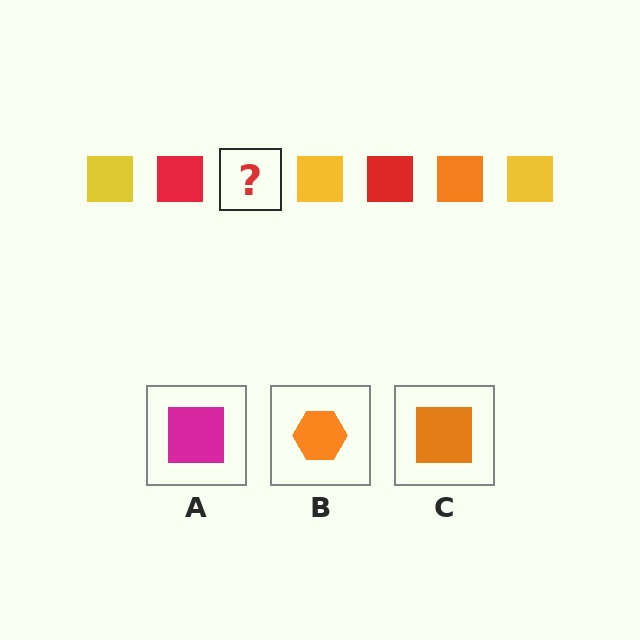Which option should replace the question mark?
Option C.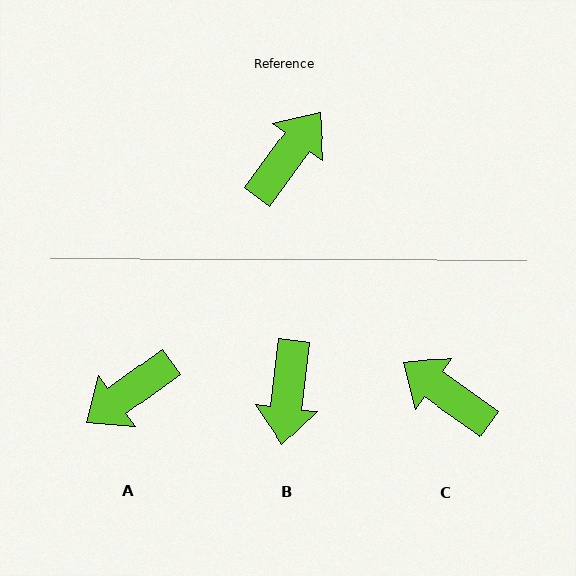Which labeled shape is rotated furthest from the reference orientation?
A, about 162 degrees away.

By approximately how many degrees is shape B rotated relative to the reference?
Approximately 150 degrees clockwise.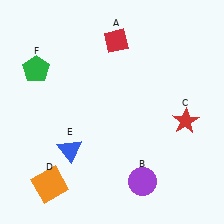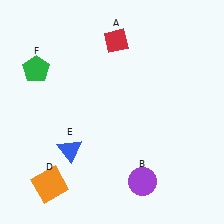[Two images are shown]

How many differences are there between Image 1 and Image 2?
There is 1 difference between the two images.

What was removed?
The red star (C) was removed in Image 2.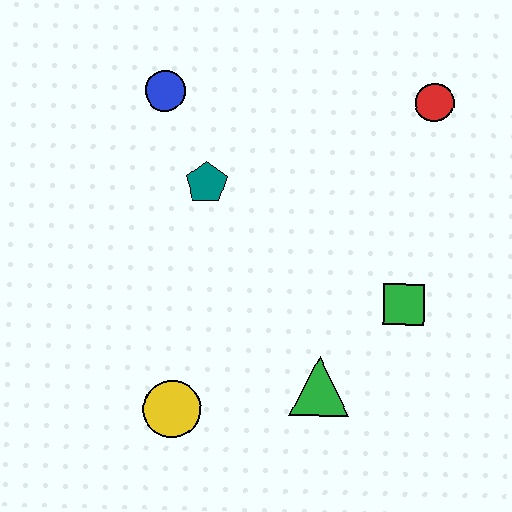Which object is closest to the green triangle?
The green square is closest to the green triangle.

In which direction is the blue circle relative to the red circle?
The blue circle is to the left of the red circle.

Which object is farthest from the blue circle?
The green triangle is farthest from the blue circle.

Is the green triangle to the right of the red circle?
No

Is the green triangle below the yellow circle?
No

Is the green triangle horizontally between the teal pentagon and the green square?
Yes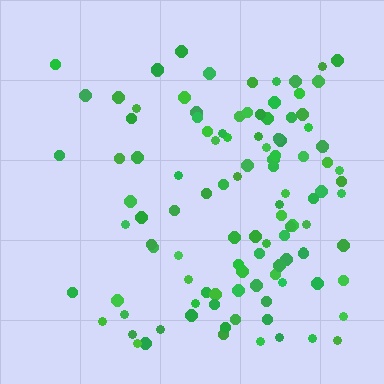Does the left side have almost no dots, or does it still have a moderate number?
Still a moderate number, just noticeably fewer than the right.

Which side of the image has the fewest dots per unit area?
The left.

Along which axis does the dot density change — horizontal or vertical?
Horizontal.